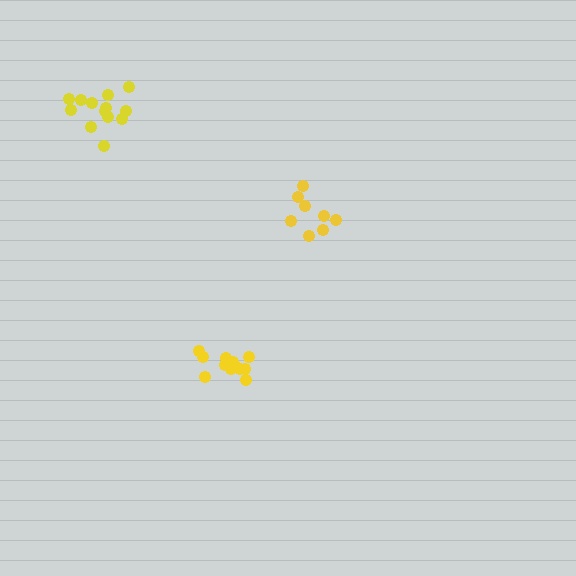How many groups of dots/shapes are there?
There are 3 groups.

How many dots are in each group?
Group 1: 8 dots, Group 2: 13 dots, Group 3: 12 dots (33 total).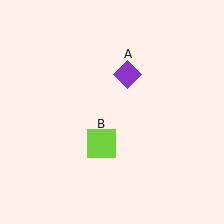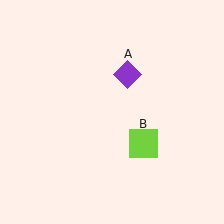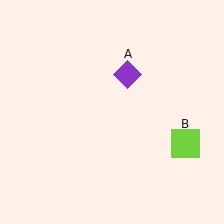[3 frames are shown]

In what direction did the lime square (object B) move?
The lime square (object B) moved right.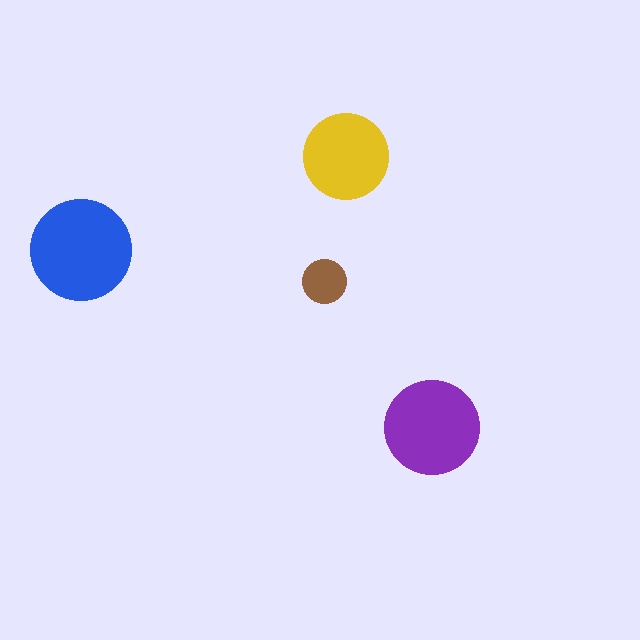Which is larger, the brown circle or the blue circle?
The blue one.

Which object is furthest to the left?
The blue circle is leftmost.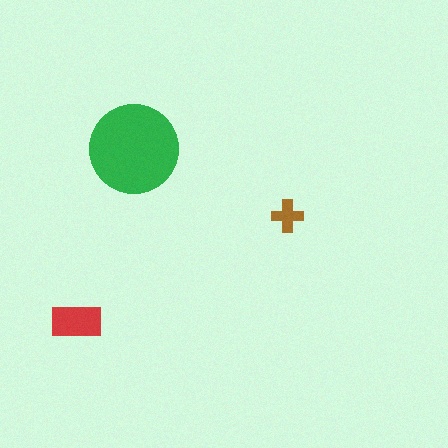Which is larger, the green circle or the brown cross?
The green circle.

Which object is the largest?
The green circle.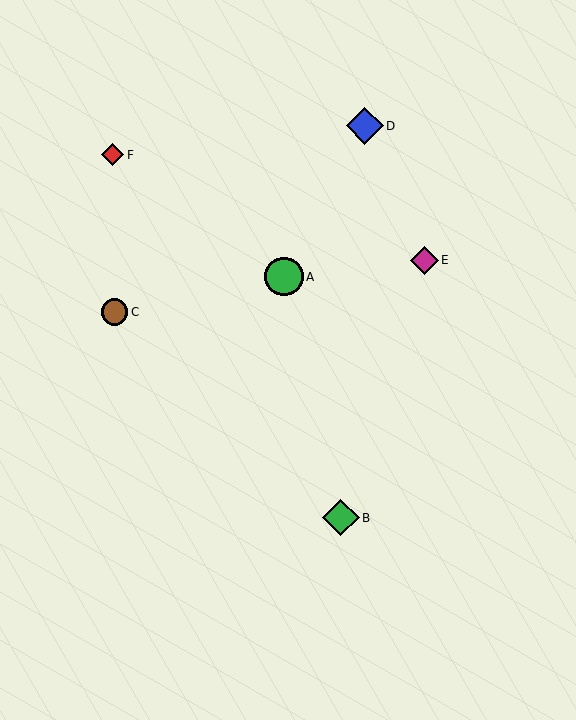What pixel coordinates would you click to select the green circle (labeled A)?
Click at (284, 277) to select the green circle A.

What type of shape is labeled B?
Shape B is a green diamond.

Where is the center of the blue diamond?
The center of the blue diamond is at (365, 126).